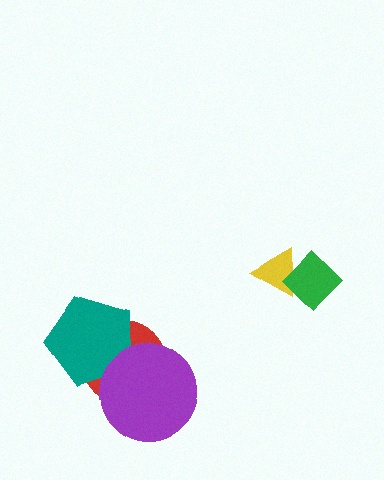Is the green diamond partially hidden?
No, no other shape covers it.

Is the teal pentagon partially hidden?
Yes, it is partially covered by another shape.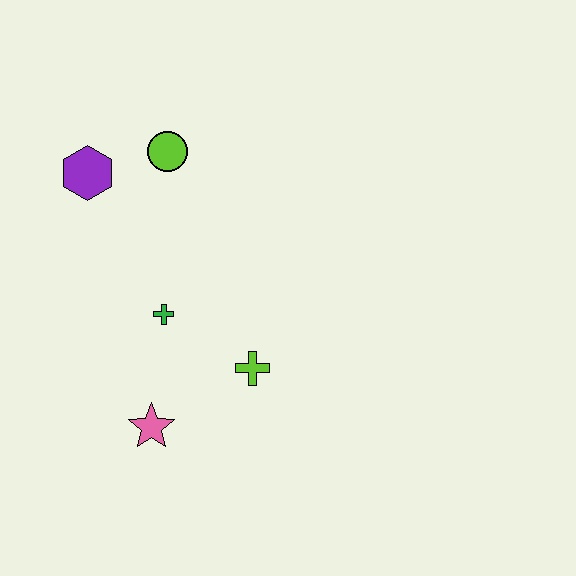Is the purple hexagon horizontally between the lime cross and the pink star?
No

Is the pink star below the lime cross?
Yes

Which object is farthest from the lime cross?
The purple hexagon is farthest from the lime cross.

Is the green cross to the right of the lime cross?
No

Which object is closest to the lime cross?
The green cross is closest to the lime cross.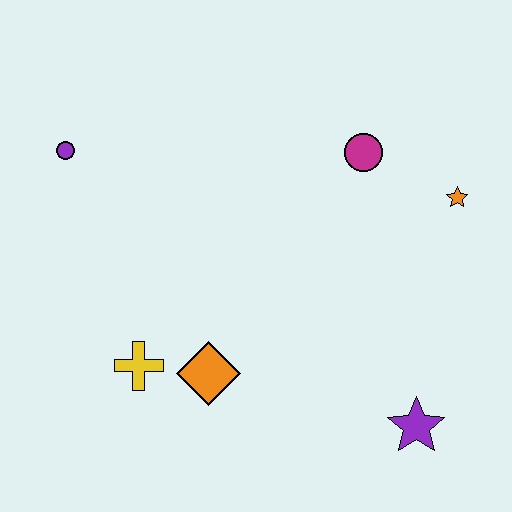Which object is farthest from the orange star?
The purple circle is farthest from the orange star.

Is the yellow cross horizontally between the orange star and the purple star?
No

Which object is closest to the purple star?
The orange diamond is closest to the purple star.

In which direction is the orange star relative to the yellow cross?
The orange star is to the right of the yellow cross.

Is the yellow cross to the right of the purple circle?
Yes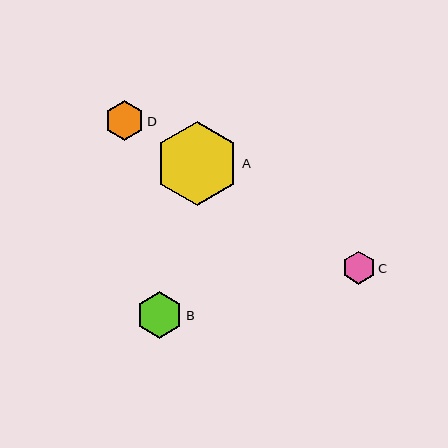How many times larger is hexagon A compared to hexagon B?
Hexagon A is approximately 1.8 times the size of hexagon B.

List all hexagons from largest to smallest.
From largest to smallest: A, B, D, C.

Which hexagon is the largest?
Hexagon A is the largest with a size of approximately 84 pixels.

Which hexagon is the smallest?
Hexagon C is the smallest with a size of approximately 33 pixels.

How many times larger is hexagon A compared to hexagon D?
Hexagon A is approximately 2.1 times the size of hexagon D.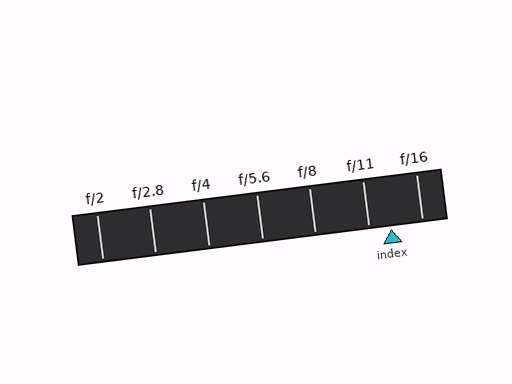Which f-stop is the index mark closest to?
The index mark is closest to f/11.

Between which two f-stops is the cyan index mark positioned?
The index mark is between f/11 and f/16.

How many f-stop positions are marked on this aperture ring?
There are 7 f-stop positions marked.